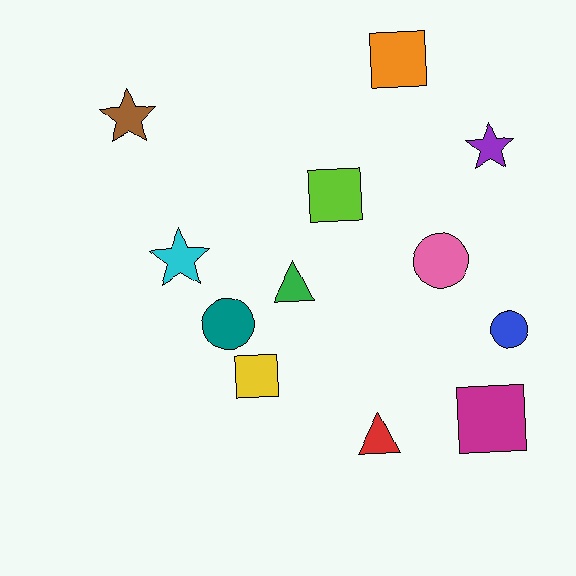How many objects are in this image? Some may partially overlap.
There are 12 objects.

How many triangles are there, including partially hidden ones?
There are 2 triangles.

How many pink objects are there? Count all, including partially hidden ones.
There is 1 pink object.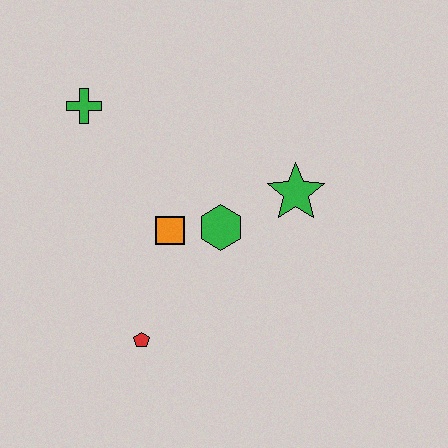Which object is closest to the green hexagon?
The orange square is closest to the green hexagon.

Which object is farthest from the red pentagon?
The green cross is farthest from the red pentagon.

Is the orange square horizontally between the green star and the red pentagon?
Yes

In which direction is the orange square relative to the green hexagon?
The orange square is to the left of the green hexagon.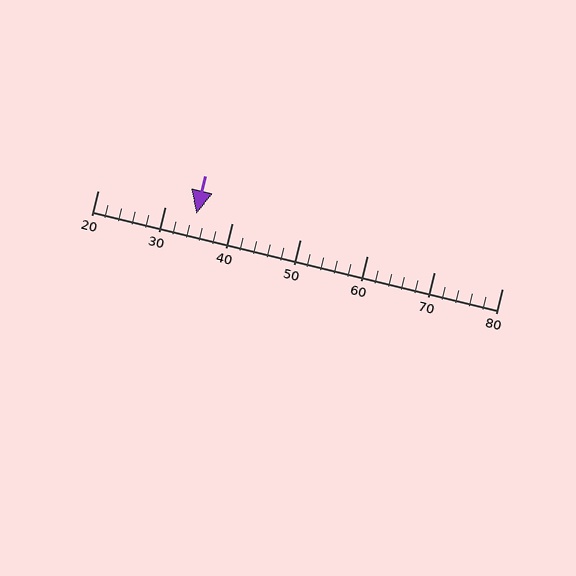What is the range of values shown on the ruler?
The ruler shows values from 20 to 80.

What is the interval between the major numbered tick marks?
The major tick marks are spaced 10 units apart.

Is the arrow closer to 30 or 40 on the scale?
The arrow is closer to 30.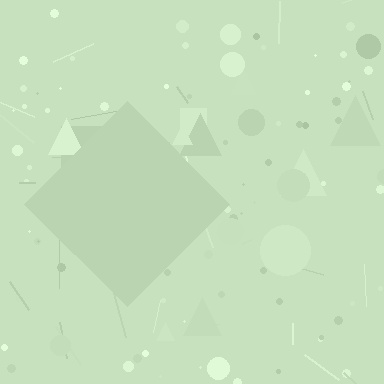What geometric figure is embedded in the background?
A diamond is embedded in the background.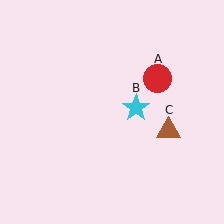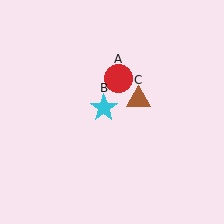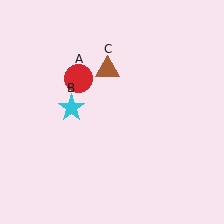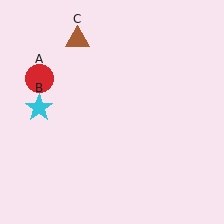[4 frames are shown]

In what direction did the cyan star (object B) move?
The cyan star (object B) moved left.